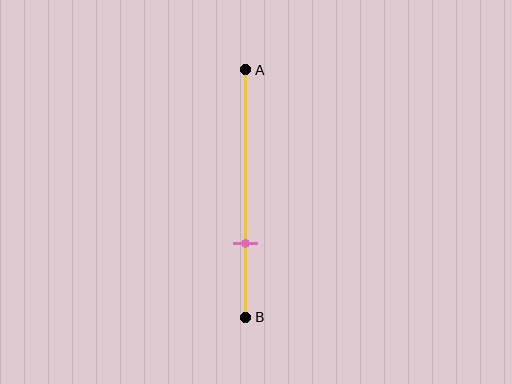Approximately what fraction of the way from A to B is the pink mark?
The pink mark is approximately 70% of the way from A to B.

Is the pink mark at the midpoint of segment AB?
No, the mark is at about 70% from A, not at the 50% midpoint.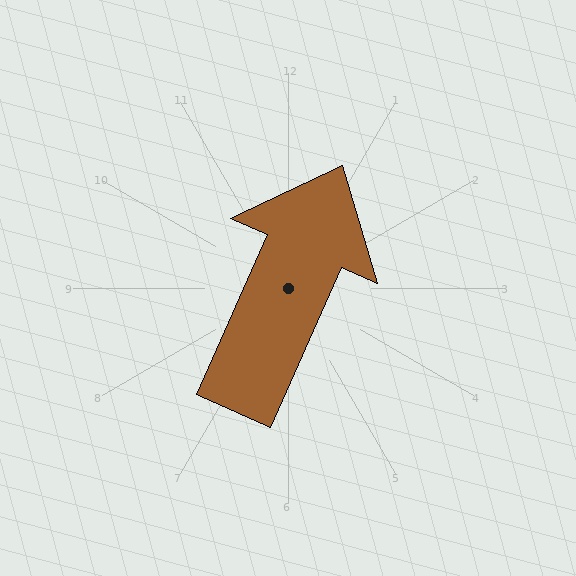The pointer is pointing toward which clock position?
Roughly 1 o'clock.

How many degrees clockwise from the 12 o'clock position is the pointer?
Approximately 24 degrees.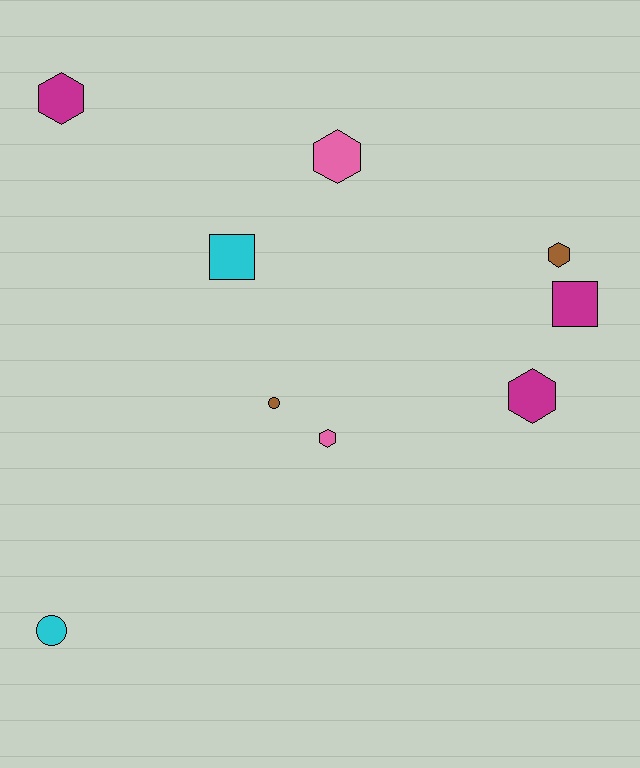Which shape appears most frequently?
Hexagon, with 5 objects.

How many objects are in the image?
There are 9 objects.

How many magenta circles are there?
There are no magenta circles.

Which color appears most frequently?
Magenta, with 3 objects.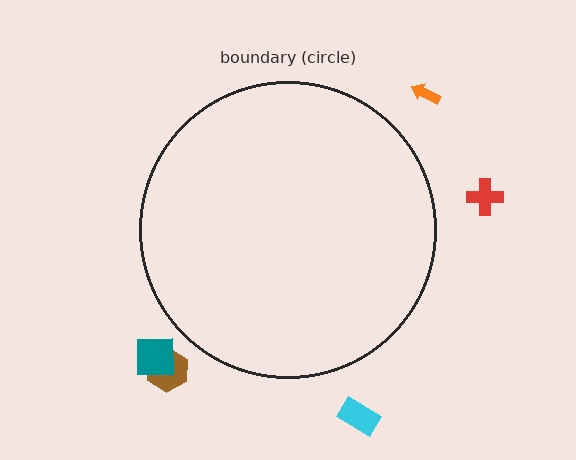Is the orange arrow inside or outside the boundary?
Outside.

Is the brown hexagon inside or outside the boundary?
Outside.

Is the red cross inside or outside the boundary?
Outside.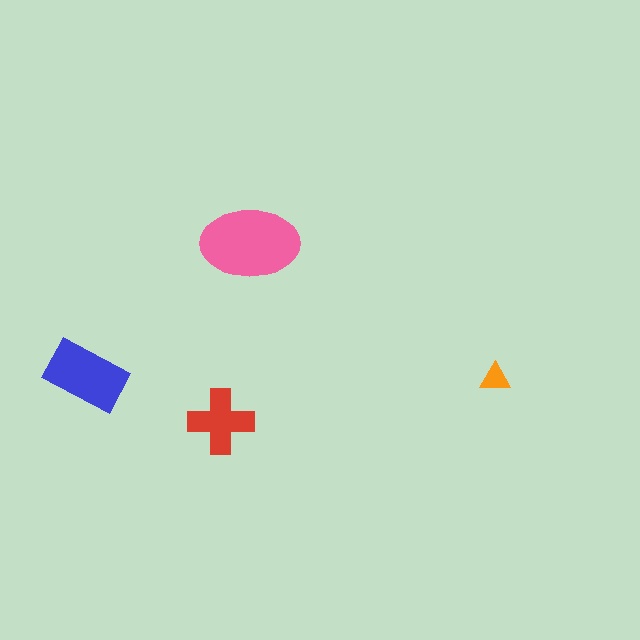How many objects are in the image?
There are 4 objects in the image.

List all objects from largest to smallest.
The pink ellipse, the blue rectangle, the red cross, the orange triangle.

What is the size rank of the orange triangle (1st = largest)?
4th.